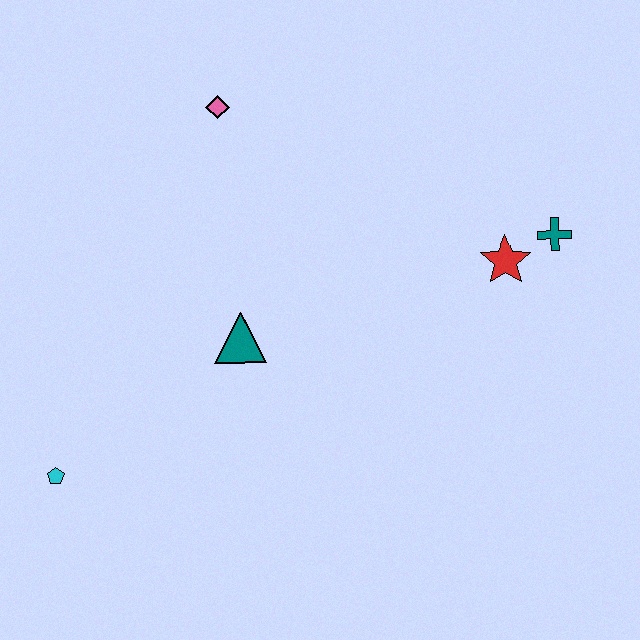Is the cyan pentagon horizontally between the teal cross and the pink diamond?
No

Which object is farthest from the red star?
The cyan pentagon is farthest from the red star.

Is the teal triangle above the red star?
No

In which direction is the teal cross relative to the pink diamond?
The teal cross is to the right of the pink diamond.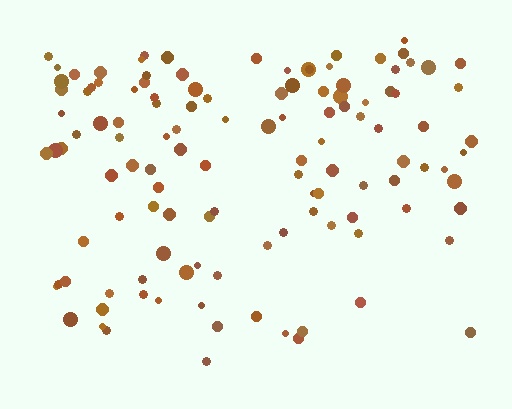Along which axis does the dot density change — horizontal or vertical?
Vertical.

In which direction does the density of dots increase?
From bottom to top, with the top side densest.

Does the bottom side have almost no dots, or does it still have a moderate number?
Still a moderate number, just noticeably fewer than the top.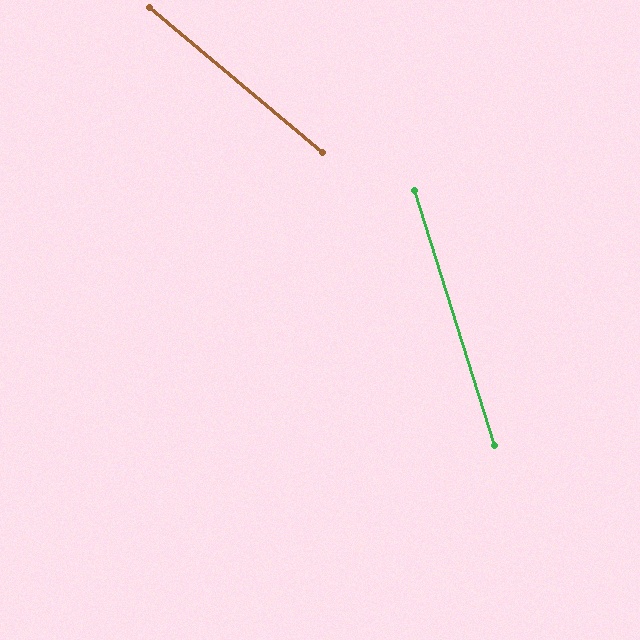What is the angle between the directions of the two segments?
Approximately 33 degrees.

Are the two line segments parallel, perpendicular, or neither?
Neither parallel nor perpendicular — they differ by about 33°.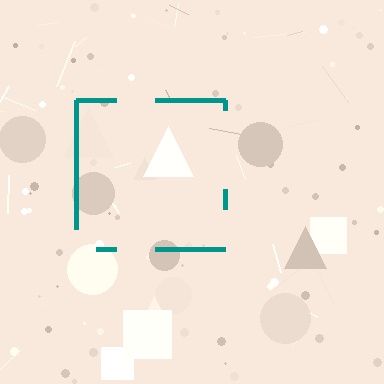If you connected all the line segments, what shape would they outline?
They would outline a square.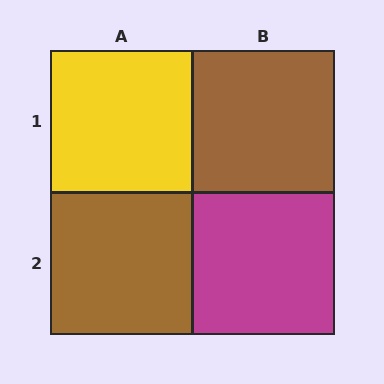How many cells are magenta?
1 cell is magenta.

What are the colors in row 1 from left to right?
Yellow, brown.